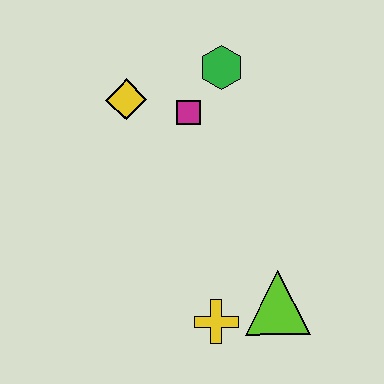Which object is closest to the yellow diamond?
The magenta square is closest to the yellow diamond.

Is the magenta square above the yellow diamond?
No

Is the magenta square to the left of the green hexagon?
Yes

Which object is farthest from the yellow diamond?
The lime triangle is farthest from the yellow diamond.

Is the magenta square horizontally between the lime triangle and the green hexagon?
No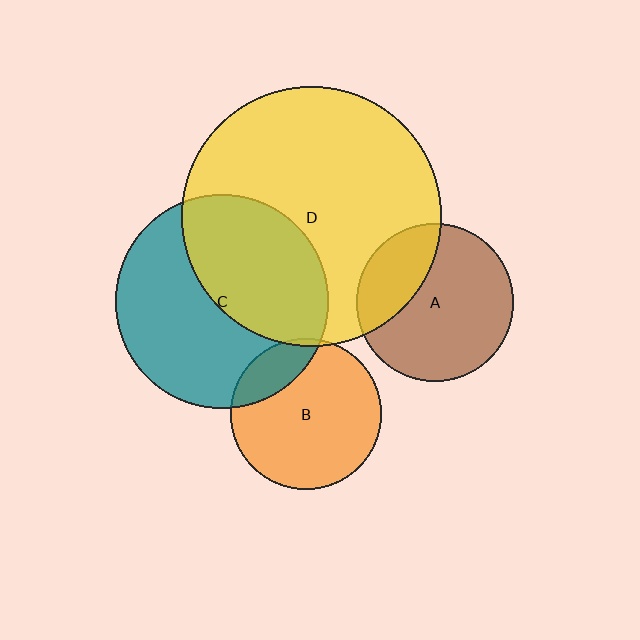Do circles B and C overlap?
Yes.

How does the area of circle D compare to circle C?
Approximately 1.5 times.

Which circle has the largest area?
Circle D (yellow).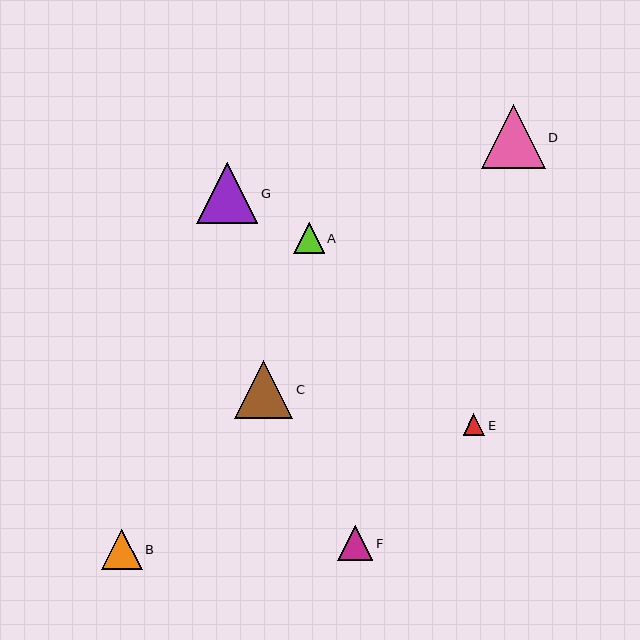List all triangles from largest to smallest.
From largest to smallest: D, G, C, B, F, A, E.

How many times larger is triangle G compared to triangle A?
Triangle G is approximately 2.0 times the size of triangle A.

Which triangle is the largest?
Triangle D is the largest with a size of approximately 64 pixels.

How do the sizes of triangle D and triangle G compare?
Triangle D and triangle G are approximately the same size.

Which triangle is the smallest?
Triangle E is the smallest with a size of approximately 22 pixels.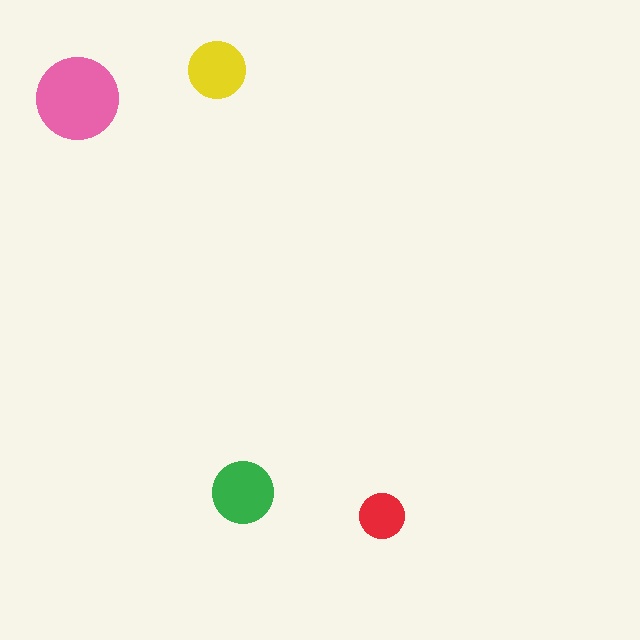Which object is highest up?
The yellow circle is topmost.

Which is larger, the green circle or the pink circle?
The pink one.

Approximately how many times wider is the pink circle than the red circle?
About 2 times wider.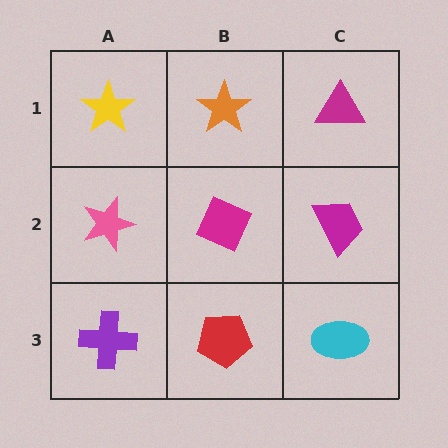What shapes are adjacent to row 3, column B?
A magenta diamond (row 2, column B), a purple cross (row 3, column A), a cyan ellipse (row 3, column C).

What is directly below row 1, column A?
A pink star.